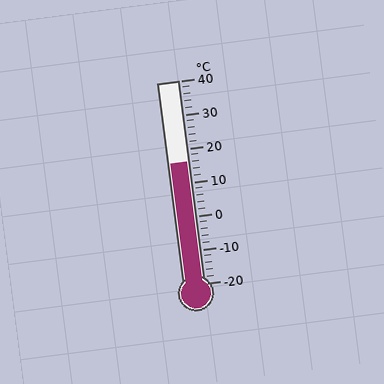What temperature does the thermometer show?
The thermometer shows approximately 16°C.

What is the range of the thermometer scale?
The thermometer scale ranges from -20°C to 40°C.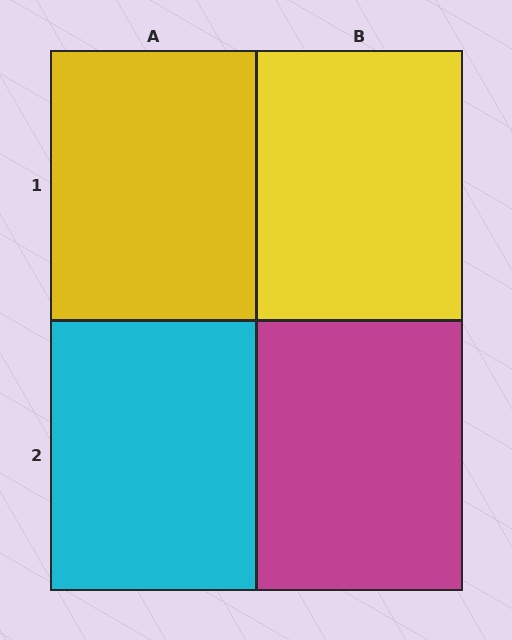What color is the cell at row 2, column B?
Magenta.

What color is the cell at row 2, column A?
Cyan.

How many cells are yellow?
2 cells are yellow.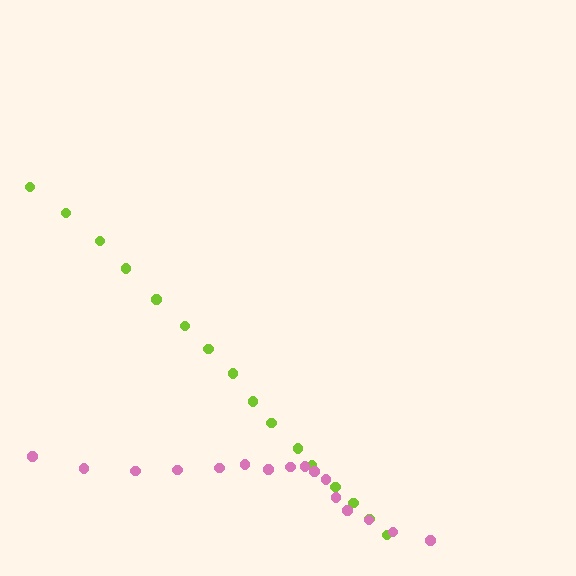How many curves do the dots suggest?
There are 2 distinct paths.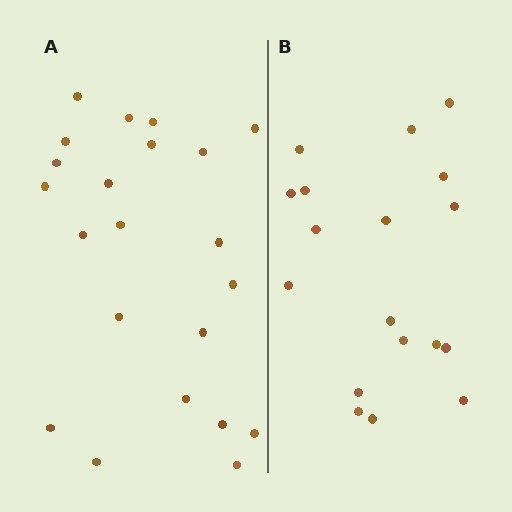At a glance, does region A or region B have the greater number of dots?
Region A (the left region) has more dots.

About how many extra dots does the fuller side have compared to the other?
Region A has about 4 more dots than region B.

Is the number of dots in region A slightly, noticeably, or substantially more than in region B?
Region A has only slightly more — the two regions are fairly close. The ratio is roughly 1.2 to 1.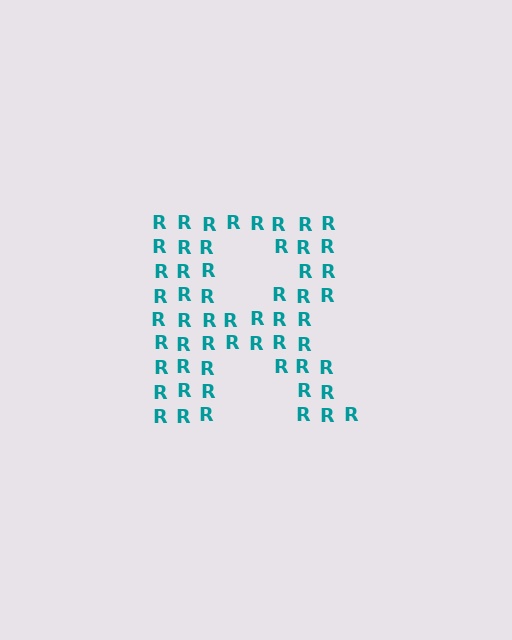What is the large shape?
The large shape is the letter R.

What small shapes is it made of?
It is made of small letter R's.